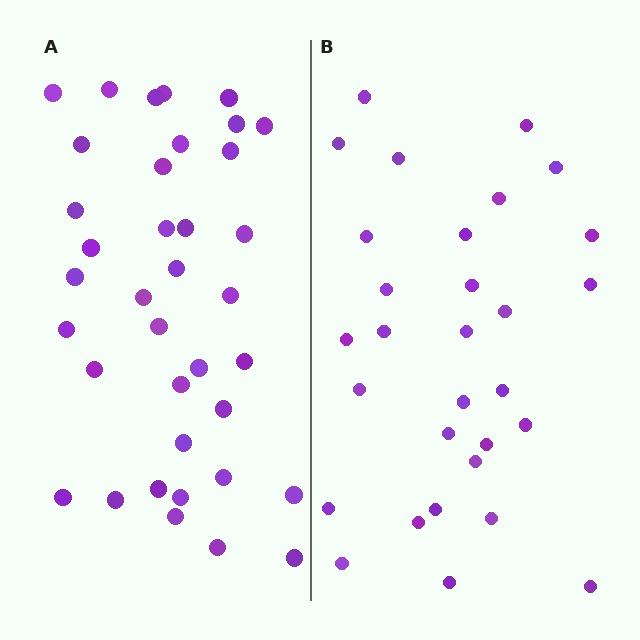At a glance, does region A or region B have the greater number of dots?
Region A (the left region) has more dots.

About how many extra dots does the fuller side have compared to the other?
Region A has roughly 8 or so more dots than region B.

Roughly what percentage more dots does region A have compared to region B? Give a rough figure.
About 25% more.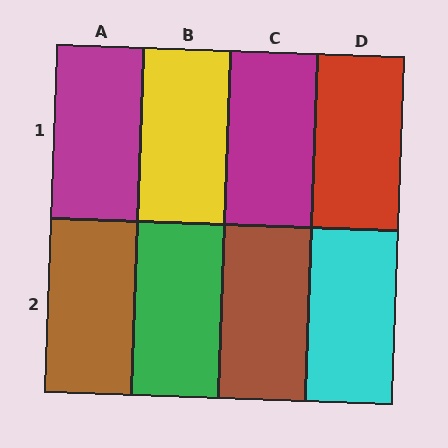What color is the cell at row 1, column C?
Magenta.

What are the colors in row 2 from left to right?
Brown, green, brown, cyan.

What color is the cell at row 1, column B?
Yellow.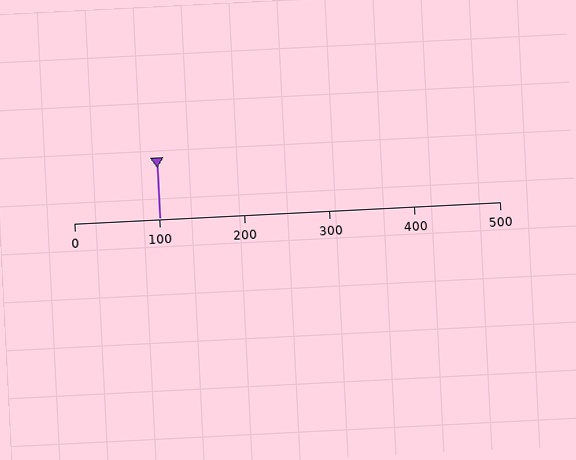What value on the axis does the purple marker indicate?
The marker indicates approximately 100.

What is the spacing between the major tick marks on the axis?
The major ticks are spaced 100 apart.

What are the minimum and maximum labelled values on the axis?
The axis runs from 0 to 500.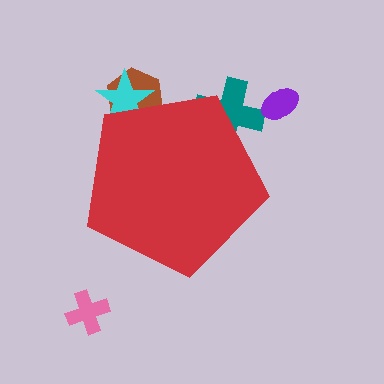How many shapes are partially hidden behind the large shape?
3 shapes are partially hidden.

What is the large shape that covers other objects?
A red pentagon.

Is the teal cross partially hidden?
Yes, the teal cross is partially hidden behind the red pentagon.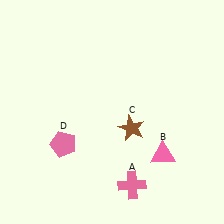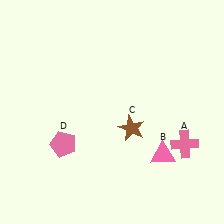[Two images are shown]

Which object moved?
The pink cross (A) moved right.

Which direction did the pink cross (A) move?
The pink cross (A) moved right.